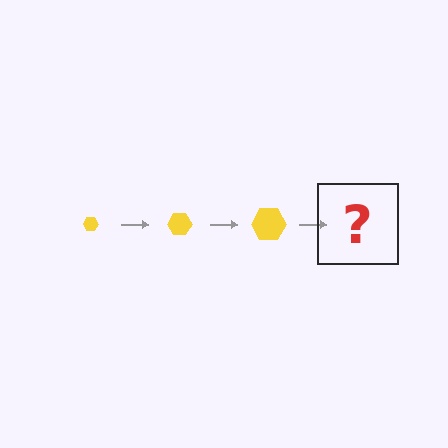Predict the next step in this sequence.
The next step is a yellow hexagon, larger than the previous one.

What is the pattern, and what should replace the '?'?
The pattern is that the hexagon gets progressively larger each step. The '?' should be a yellow hexagon, larger than the previous one.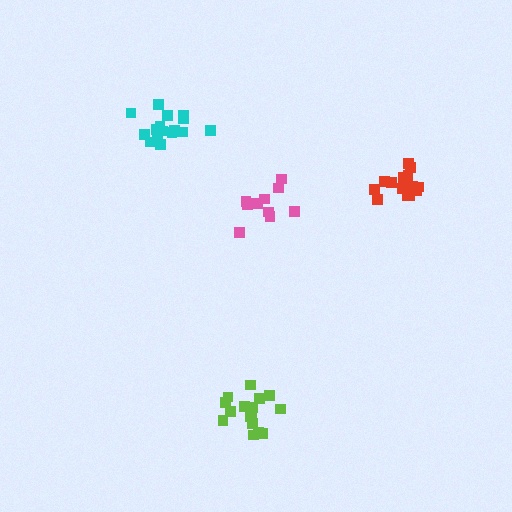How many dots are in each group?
Group 1: 16 dots, Group 2: 12 dots, Group 3: 16 dots, Group 4: 16 dots (60 total).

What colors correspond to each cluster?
The clusters are colored: lime, pink, cyan, red.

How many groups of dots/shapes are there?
There are 4 groups.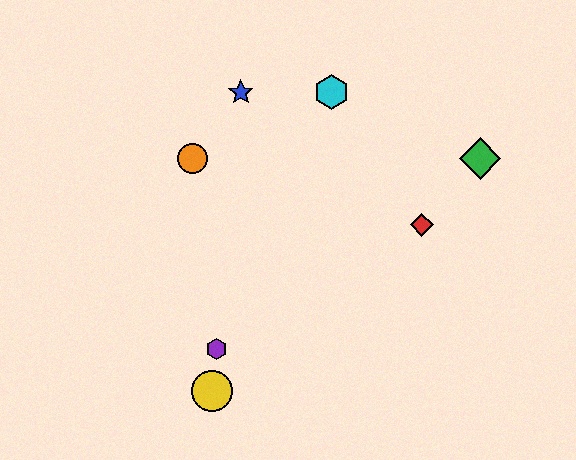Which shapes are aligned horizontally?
The green diamond, the orange circle are aligned horizontally.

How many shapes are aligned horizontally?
2 shapes (the green diamond, the orange circle) are aligned horizontally.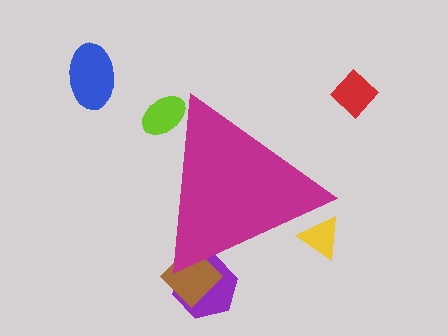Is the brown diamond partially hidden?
Yes, the brown diamond is partially hidden behind the magenta triangle.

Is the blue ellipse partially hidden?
No, the blue ellipse is fully visible.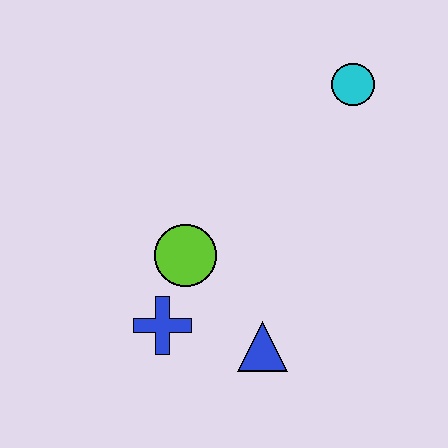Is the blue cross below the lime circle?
Yes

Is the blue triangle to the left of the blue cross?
No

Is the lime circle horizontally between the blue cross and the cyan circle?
Yes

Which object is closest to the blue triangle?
The blue cross is closest to the blue triangle.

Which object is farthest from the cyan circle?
The blue cross is farthest from the cyan circle.